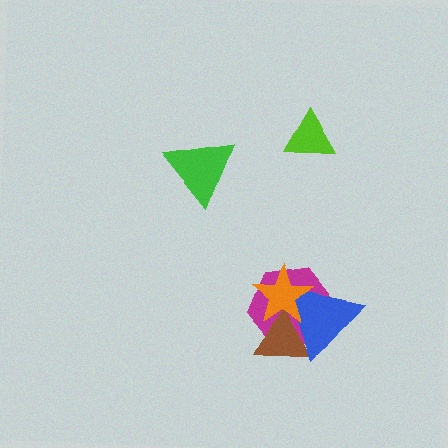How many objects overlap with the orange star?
3 objects overlap with the orange star.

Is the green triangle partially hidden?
No, no other shape covers it.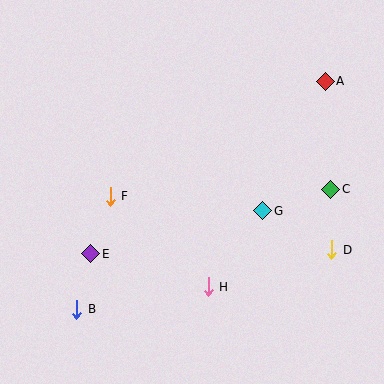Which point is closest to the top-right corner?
Point A is closest to the top-right corner.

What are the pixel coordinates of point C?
Point C is at (331, 189).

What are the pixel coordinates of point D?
Point D is at (332, 250).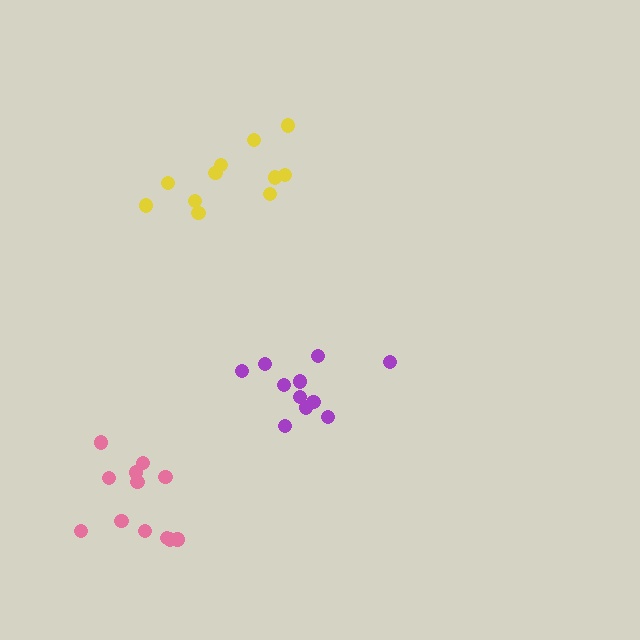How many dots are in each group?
Group 1: 11 dots, Group 2: 12 dots, Group 3: 11 dots (34 total).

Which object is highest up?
The yellow cluster is topmost.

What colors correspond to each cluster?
The clusters are colored: purple, pink, yellow.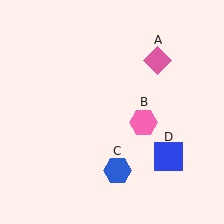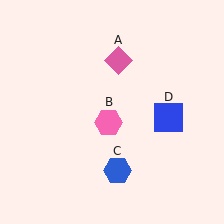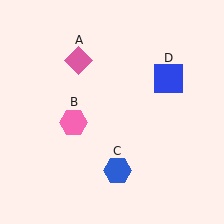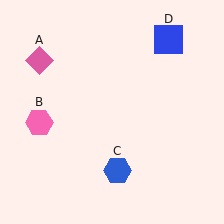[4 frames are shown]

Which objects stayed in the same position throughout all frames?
Blue hexagon (object C) remained stationary.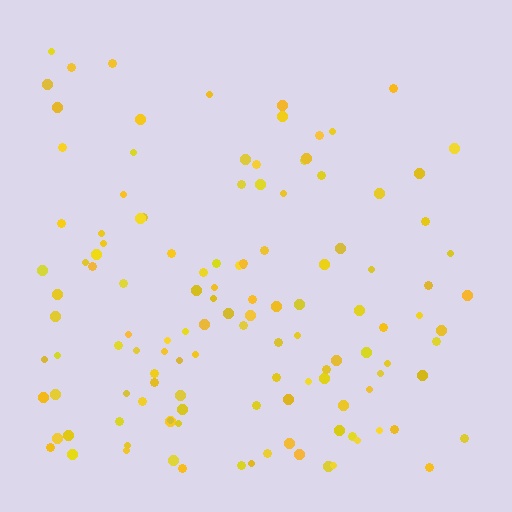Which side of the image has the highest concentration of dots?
The bottom.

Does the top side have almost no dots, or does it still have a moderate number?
Still a moderate number, just noticeably fewer than the bottom.